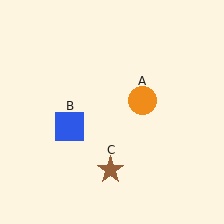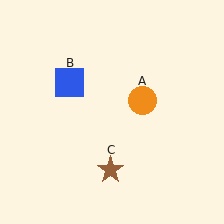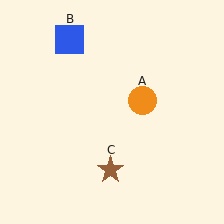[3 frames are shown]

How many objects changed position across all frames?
1 object changed position: blue square (object B).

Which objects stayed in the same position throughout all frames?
Orange circle (object A) and brown star (object C) remained stationary.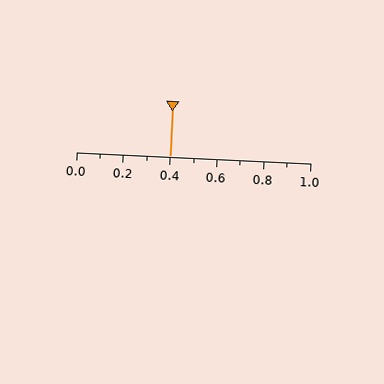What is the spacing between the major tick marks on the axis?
The major ticks are spaced 0.2 apart.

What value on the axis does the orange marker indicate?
The marker indicates approximately 0.4.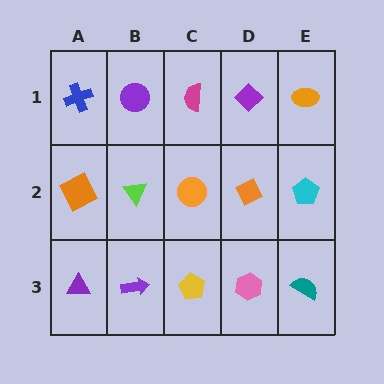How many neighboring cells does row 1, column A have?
2.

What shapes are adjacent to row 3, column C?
An orange circle (row 2, column C), a purple arrow (row 3, column B), a pink hexagon (row 3, column D).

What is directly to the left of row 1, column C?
A purple circle.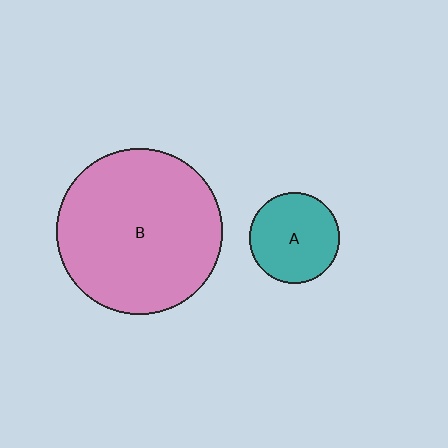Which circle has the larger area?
Circle B (pink).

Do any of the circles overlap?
No, none of the circles overlap.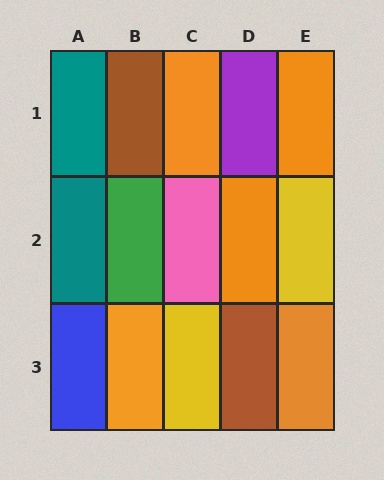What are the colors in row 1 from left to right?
Teal, brown, orange, purple, orange.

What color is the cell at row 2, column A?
Teal.